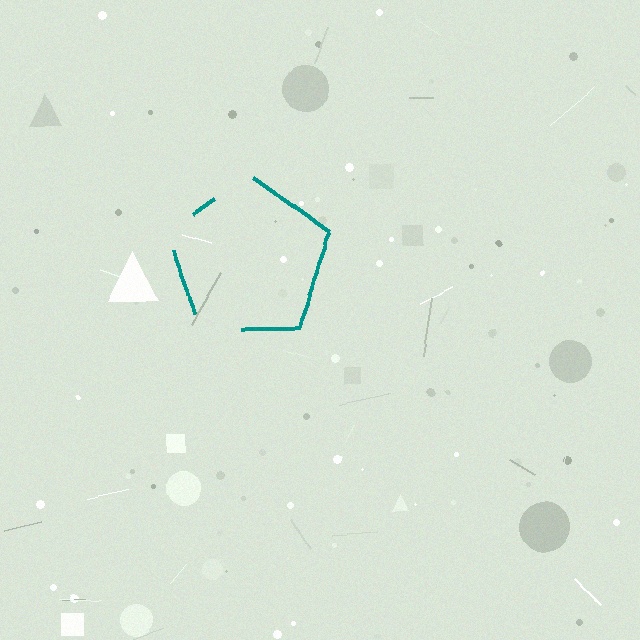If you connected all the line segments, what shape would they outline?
They would outline a pentagon.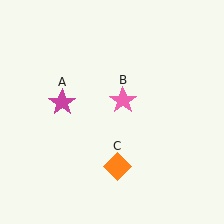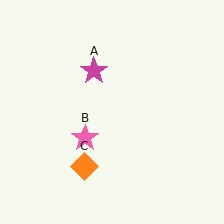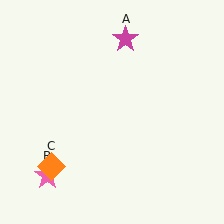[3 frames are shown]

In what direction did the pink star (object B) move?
The pink star (object B) moved down and to the left.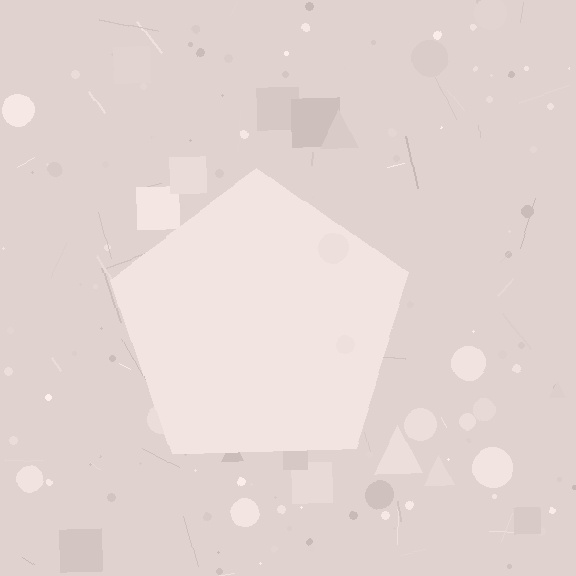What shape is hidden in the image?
A pentagon is hidden in the image.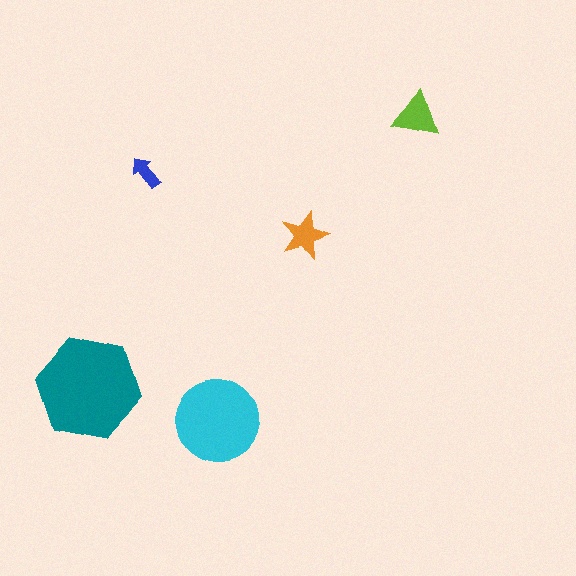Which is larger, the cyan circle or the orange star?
The cyan circle.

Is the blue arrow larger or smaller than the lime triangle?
Smaller.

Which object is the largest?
The teal hexagon.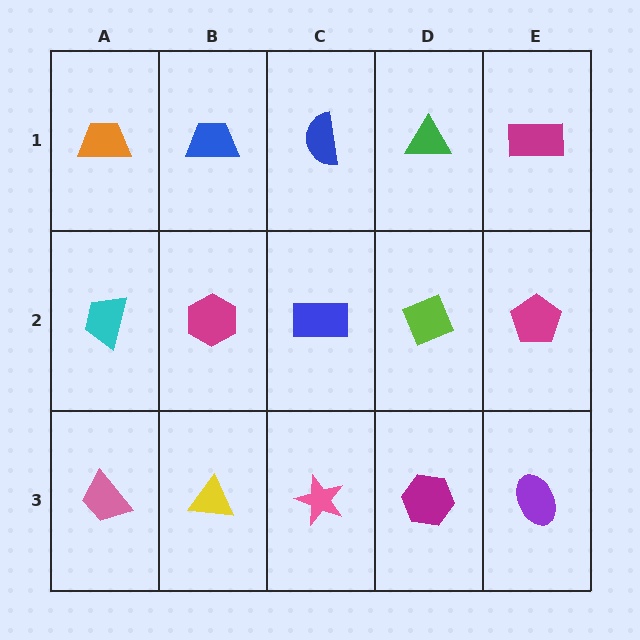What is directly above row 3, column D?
A lime diamond.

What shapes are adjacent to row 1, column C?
A blue rectangle (row 2, column C), a blue trapezoid (row 1, column B), a green triangle (row 1, column D).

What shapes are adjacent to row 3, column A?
A cyan trapezoid (row 2, column A), a yellow triangle (row 3, column B).